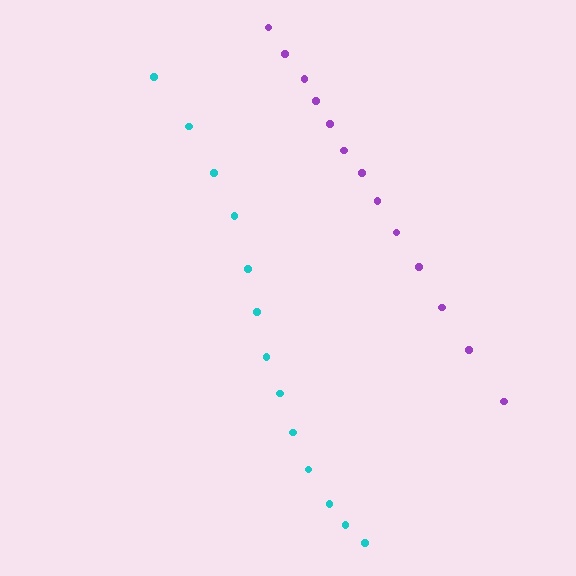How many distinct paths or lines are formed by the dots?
There are 2 distinct paths.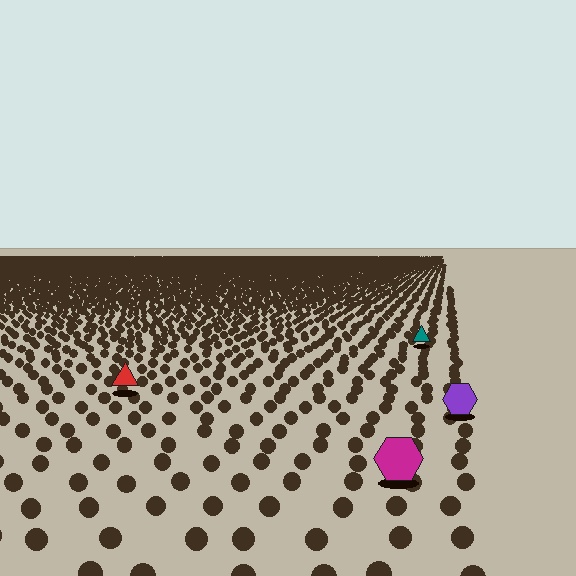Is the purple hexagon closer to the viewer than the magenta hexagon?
No. The magenta hexagon is closer — you can tell from the texture gradient: the ground texture is coarser near it.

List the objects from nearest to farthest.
From nearest to farthest: the magenta hexagon, the purple hexagon, the red triangle, the teal triangle.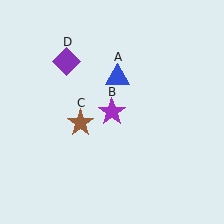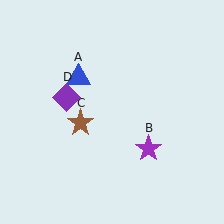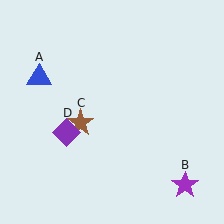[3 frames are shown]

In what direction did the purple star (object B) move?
The purple star (object B) moved down and to the right.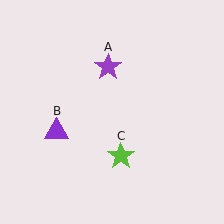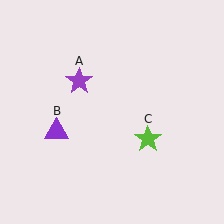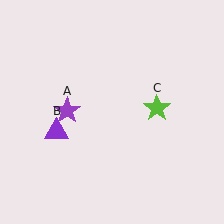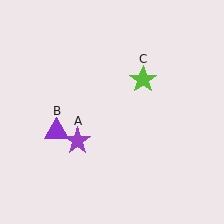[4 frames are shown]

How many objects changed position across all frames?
2 objects changed position: purple star (object A), lime star (object C).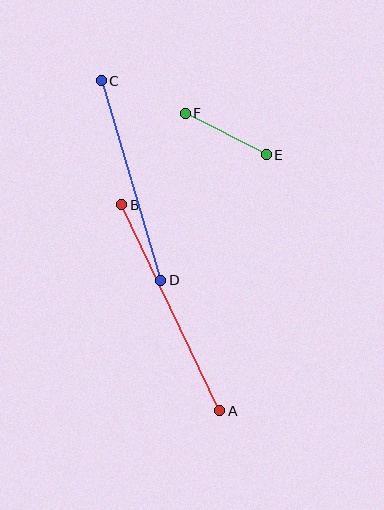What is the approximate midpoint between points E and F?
The midpoint is at approximately (226, 134) pixels.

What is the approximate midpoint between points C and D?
The midpoint is at approximately (131, 180) pixels.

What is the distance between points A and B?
The distance is approximately 228 pixels.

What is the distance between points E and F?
The distance is approximately 91 pixels.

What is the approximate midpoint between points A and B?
The midpoint is at approximately (171, 308) pixels.